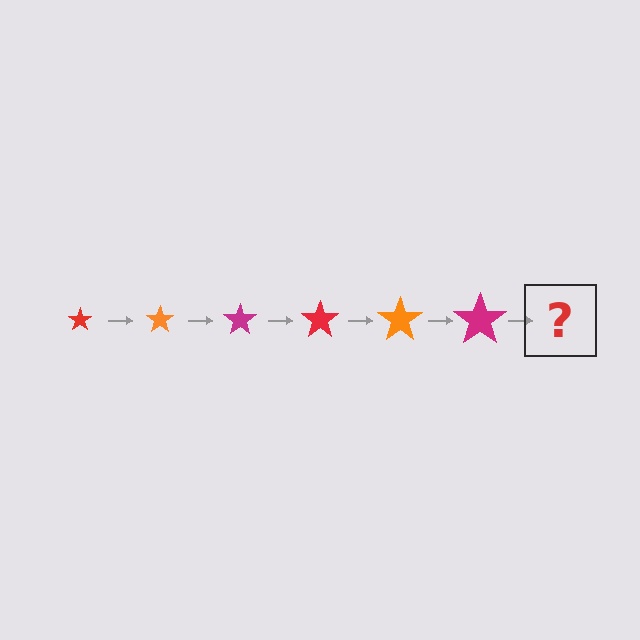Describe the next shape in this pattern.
It should be a red star, larger than the previous one.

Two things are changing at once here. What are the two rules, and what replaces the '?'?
The two rules are that the star grows larger each step and the color cycles through red, orange, and magenta. The '?' should be a red star, larger than the previous one.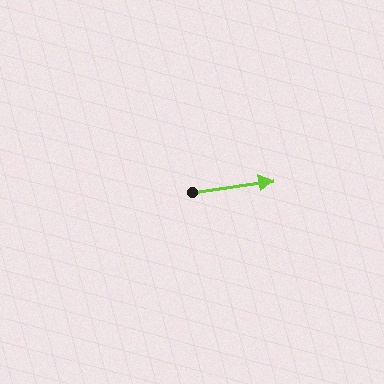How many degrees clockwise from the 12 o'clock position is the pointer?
Approximately 82 degrees.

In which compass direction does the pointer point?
East.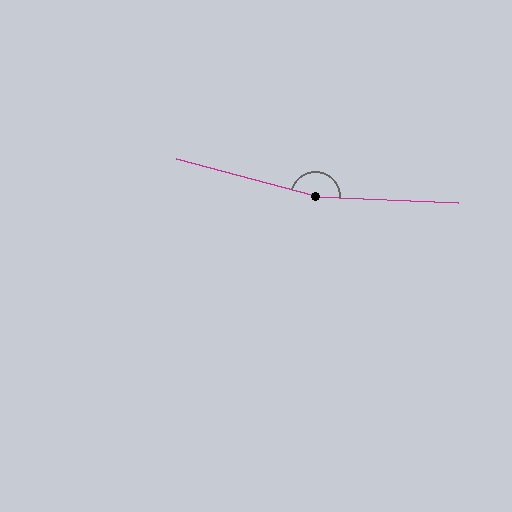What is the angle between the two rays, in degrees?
Approximately 167 degrees.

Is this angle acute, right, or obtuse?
It is obtuse.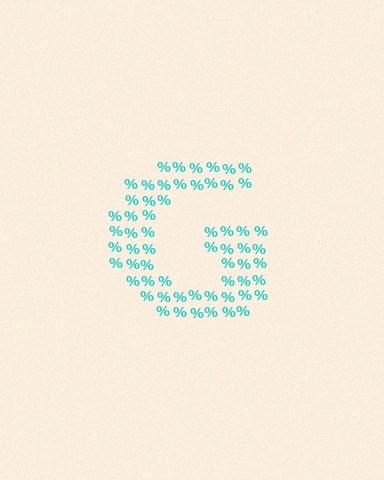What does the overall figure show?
The overall figure shows the letter G.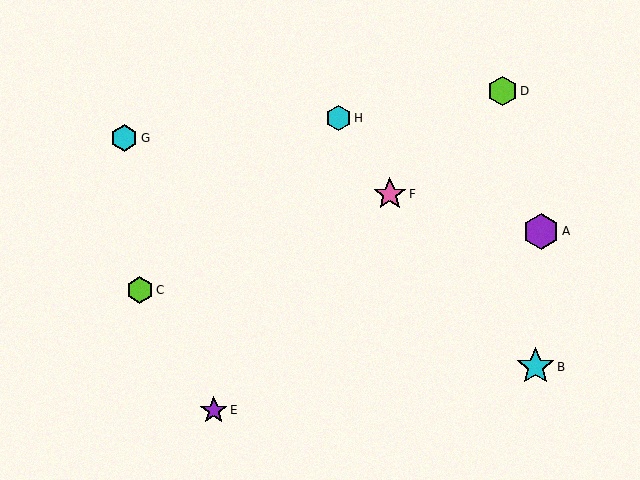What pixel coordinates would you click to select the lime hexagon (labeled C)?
Click at (140, 290) to select the lime hexagon C.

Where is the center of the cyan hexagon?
The center of the cyan hexagon is at (124, 138).